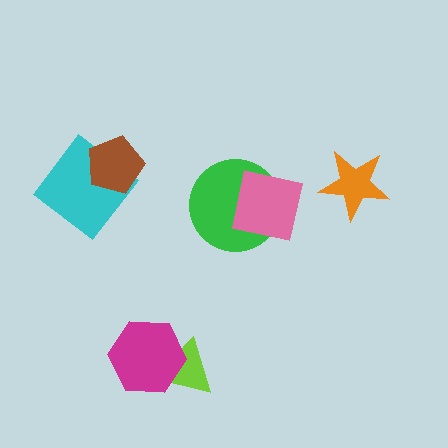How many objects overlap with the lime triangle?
1 object overlaps with the lime triangle.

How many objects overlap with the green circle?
1 object overlaps with the green circle.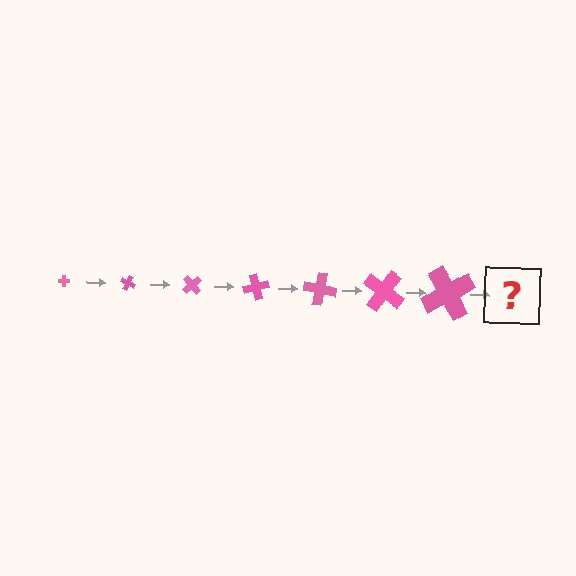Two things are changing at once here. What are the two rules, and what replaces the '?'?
The two rules are that the cross grows larger each step and it rotates 25 degrees each step. The '?' should be a cross, larger than the previous one and rotated 175 degrees from the start.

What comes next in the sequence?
The next element should be a cross, larger than the previous one and rotated 175 degrees from the start.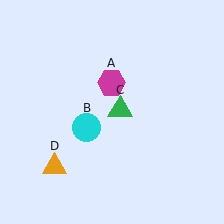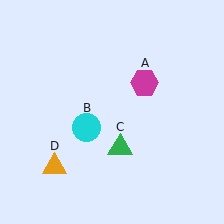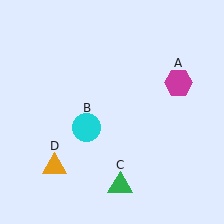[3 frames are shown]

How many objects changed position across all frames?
2 objects changed position: magenta hexagon (object A), green triangle (object C).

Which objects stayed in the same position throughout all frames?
Cyan circle (object B) and orange triangle (object D) remained stationary.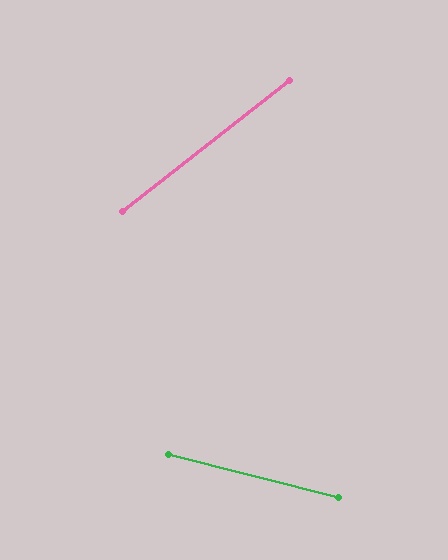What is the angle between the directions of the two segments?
Approximately 52 degrees.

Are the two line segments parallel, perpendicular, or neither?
Neither parallel nor perpendicular — they differ by about 52°.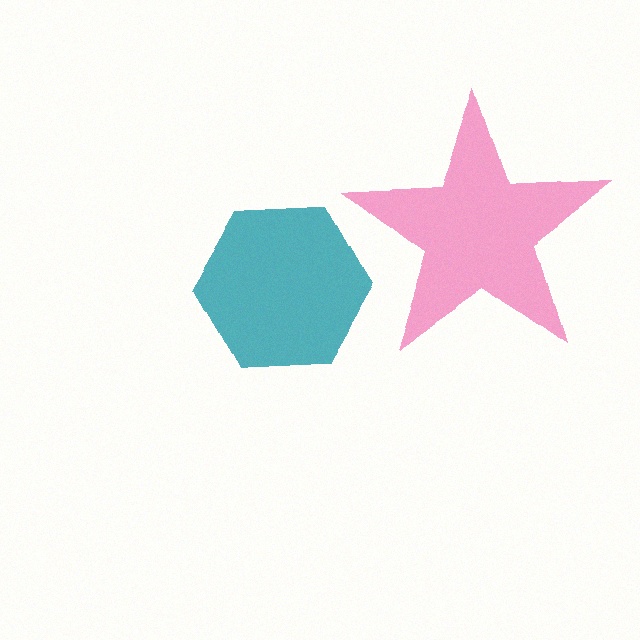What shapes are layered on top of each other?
The layered shapes are: a pink star, a teal hexagon.